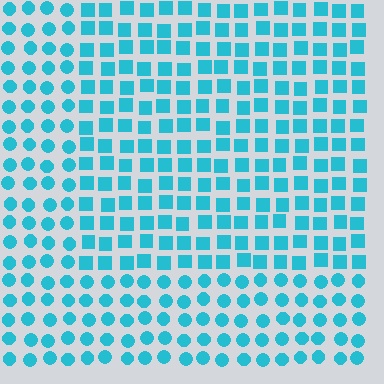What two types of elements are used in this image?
The image uses squares inside the rectangle region and circles outside it.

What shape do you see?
I see a rectangle.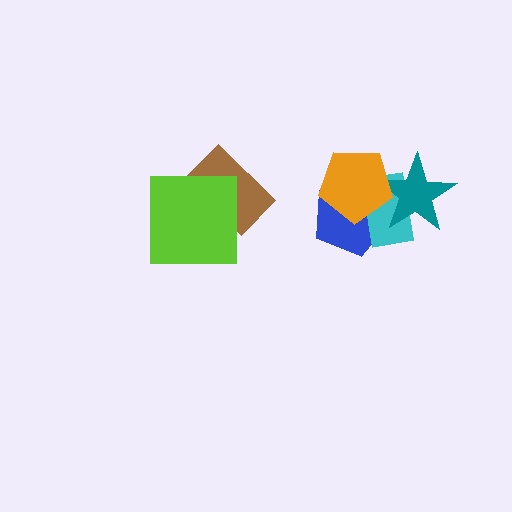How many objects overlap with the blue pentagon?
3 objects overlap with the blue pentagon.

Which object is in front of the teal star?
The orange pentagon is in front of the teal star.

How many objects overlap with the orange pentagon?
3 objects overlap with the orange pentagon.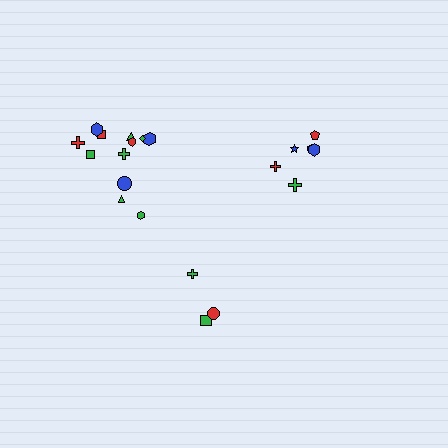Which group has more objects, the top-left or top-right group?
The top-left group.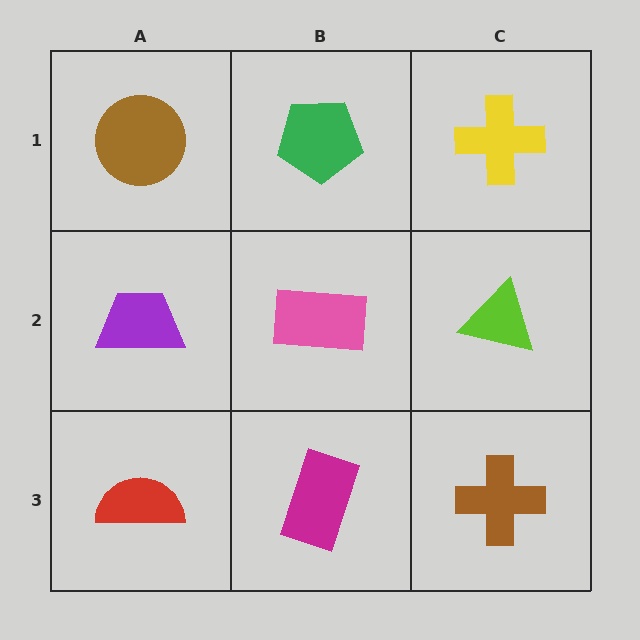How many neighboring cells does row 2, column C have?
3.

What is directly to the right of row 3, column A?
A magenta rectangle.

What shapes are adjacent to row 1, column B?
A pink rectangle (row 2, column B), a brown circle (row 1, column A), a yellow cross (row 1, column C).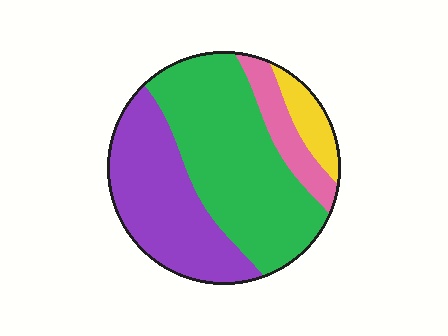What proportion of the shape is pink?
Pink takes up less than a sixth of the shape.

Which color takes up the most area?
Green, at roughly 50%.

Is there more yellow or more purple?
Purple.